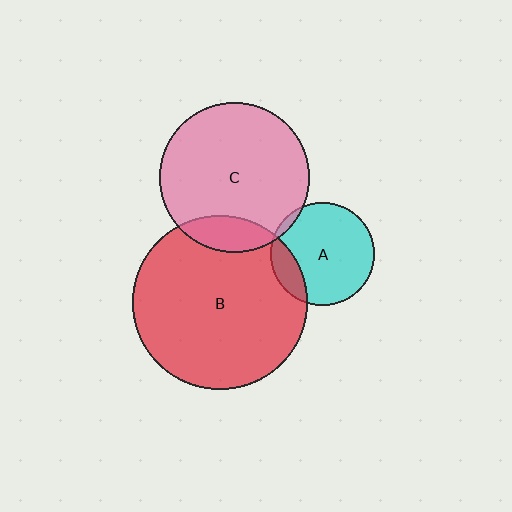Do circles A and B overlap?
Yes.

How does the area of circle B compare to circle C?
Approximately 1.3 times.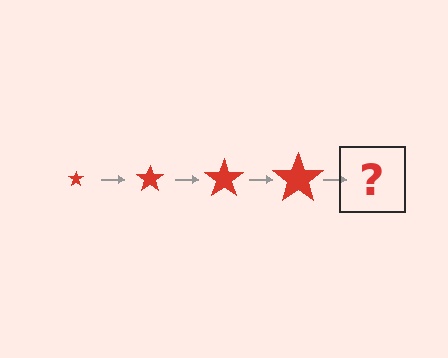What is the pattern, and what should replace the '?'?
The pattern is that the star gets progressively larger each step. The '?' should be a red star, larger than the previous one.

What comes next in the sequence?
The next element should be a red star, larger than the previous one.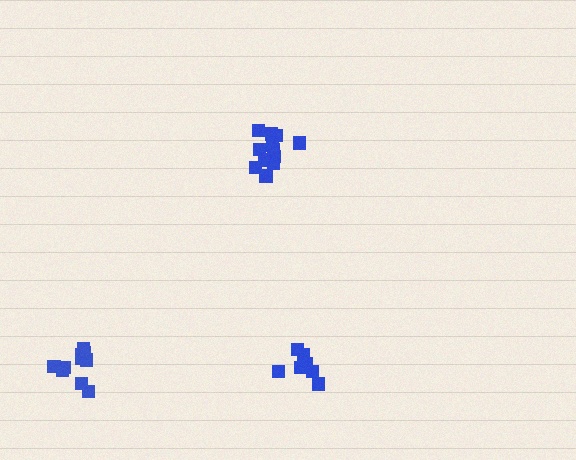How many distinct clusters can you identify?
There are 3 distinct clusters.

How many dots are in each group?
Group 1: 10 dots, Group 2: 7 dots, Group 3: 13 dots (30 total).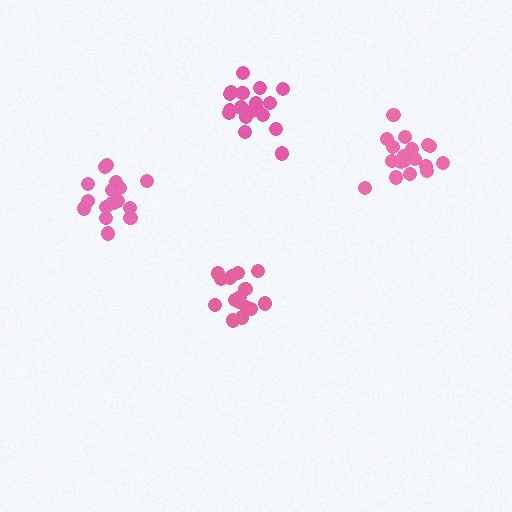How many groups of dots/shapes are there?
There are 4 groups.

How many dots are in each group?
Group 1: 17 dots, Group 2: 16 dots, Group 3: 20 dots, Group 4: 19 dots (72 total).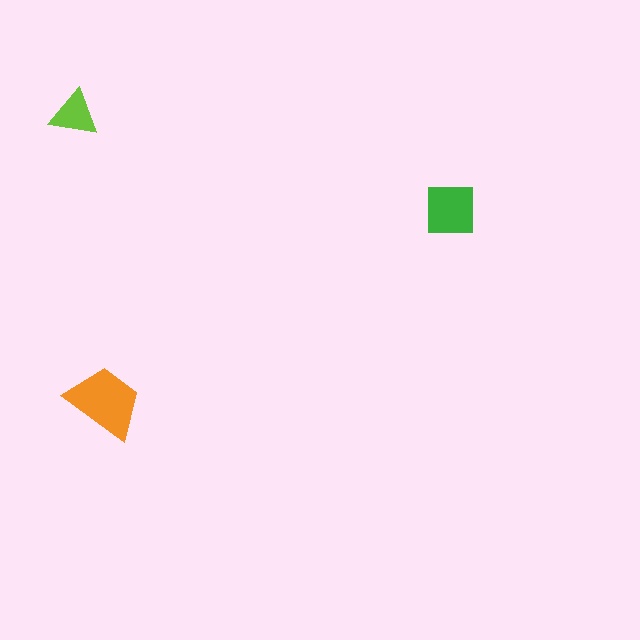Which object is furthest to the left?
The lime triangle is leftmost.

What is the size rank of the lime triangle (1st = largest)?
3rd.